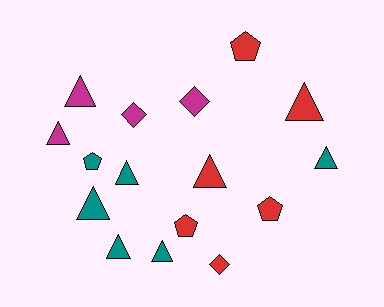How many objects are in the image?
There are 16 objects.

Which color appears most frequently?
Red, with 6 objects.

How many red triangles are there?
There are 2 red triangles.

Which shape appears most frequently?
Triangle, with 9 objects.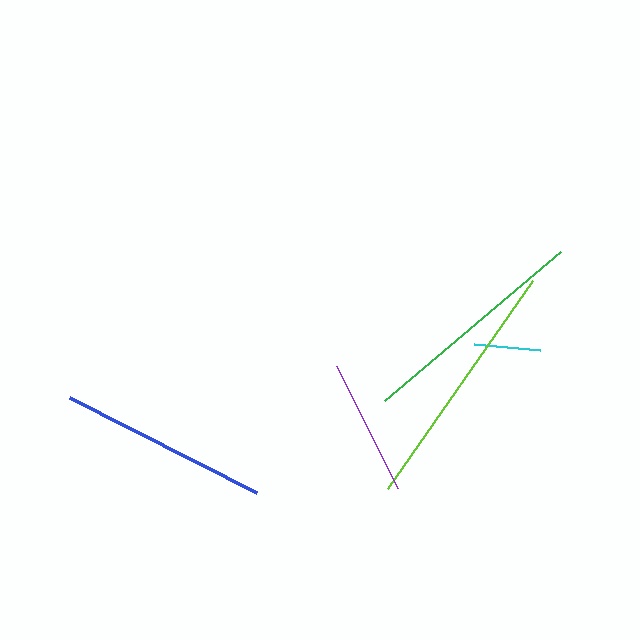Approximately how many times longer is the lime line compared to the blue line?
The lime line is approximately 1.2 times the length of the blue line.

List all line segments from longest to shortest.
From longest to shortest: lime, green, blue, purple, cyan.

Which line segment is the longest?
The lime line is the longest at approximately 253 pixels.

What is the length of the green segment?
The green segment is approximately 231 pixels long.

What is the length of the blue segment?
The blue segment is approximately 209 pixels long.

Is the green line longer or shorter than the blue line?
The green line is longer than the blue line.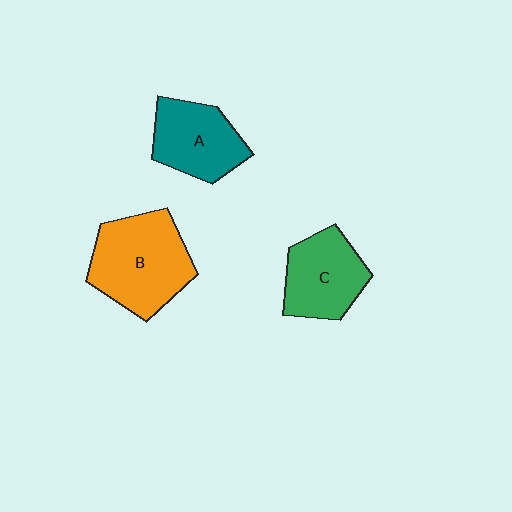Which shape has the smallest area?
Shape A (teal).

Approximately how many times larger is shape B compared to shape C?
Approximately 1.4 times.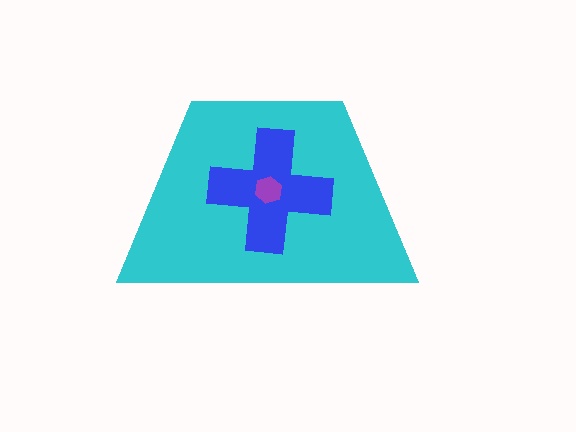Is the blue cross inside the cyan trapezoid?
Yes.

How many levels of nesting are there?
3.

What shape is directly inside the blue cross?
The purple hexagon.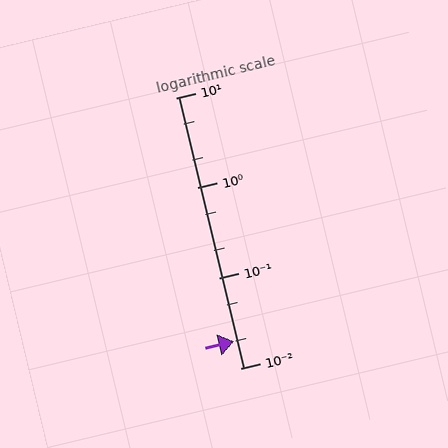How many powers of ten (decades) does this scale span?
The scale spans 3 decades, from 0.01 to 10.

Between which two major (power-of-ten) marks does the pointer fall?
The pointer is between 0.01 and 0.1.